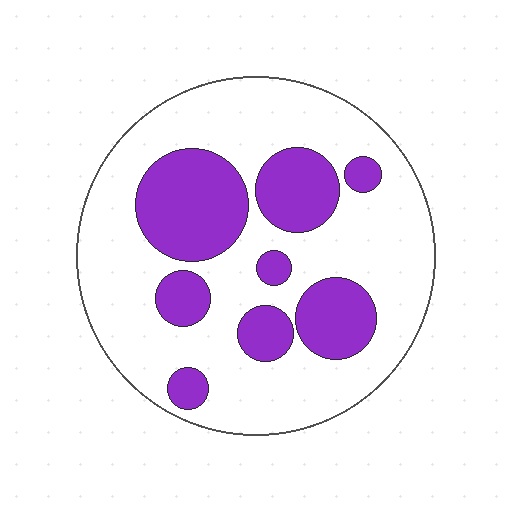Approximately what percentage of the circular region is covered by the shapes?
Approximately 30%.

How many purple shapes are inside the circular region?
8.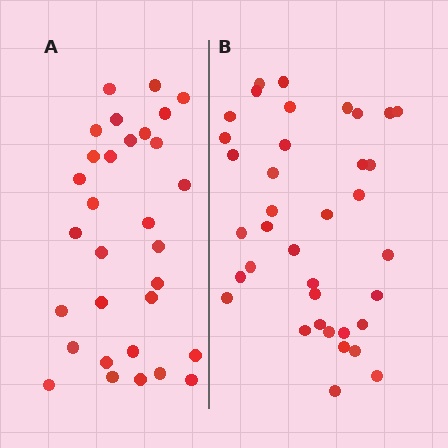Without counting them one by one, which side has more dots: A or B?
Region B (the right region) has more dots.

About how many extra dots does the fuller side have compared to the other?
Region B has about 6 more dots than region A.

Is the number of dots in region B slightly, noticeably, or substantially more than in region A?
Region B has only slightly more — the two regions are fairly close. The ratio is roughly 1.2 to 1.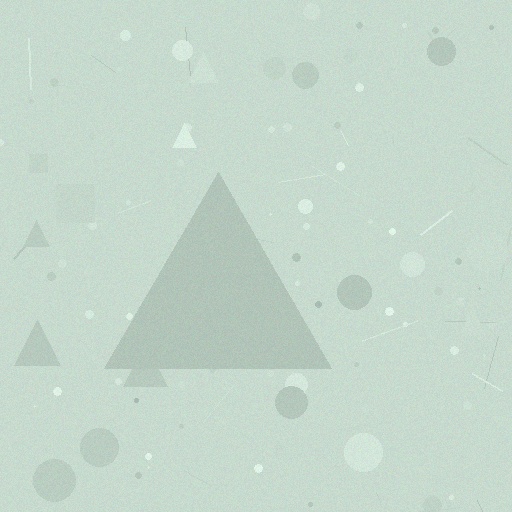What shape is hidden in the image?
A triangle is hidden in the image.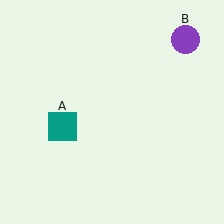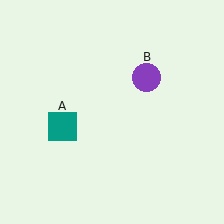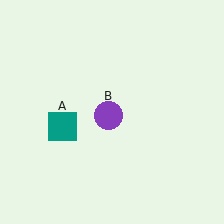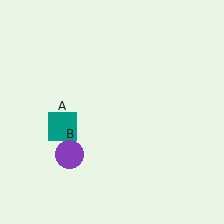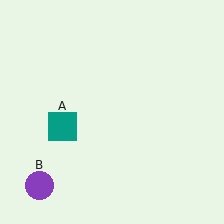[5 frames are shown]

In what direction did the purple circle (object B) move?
The purple circle (object B) moved down and to the left.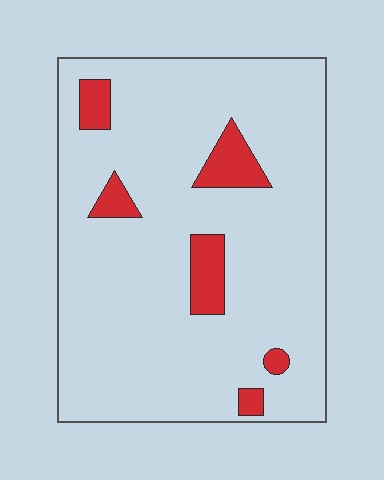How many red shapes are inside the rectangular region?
6.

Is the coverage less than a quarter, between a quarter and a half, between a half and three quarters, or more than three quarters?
Less than a quarter.